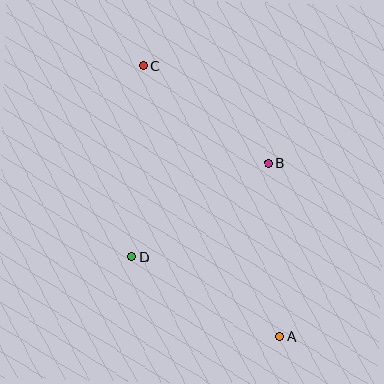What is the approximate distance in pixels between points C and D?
The distance between C and D is approximately 192 pixels.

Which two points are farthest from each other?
Points A and C are farthest from each other.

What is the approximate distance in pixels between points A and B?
The distance between A and B is approximately 174 pixels.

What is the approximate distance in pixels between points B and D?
The distance between B and D is approximately 166 pixels.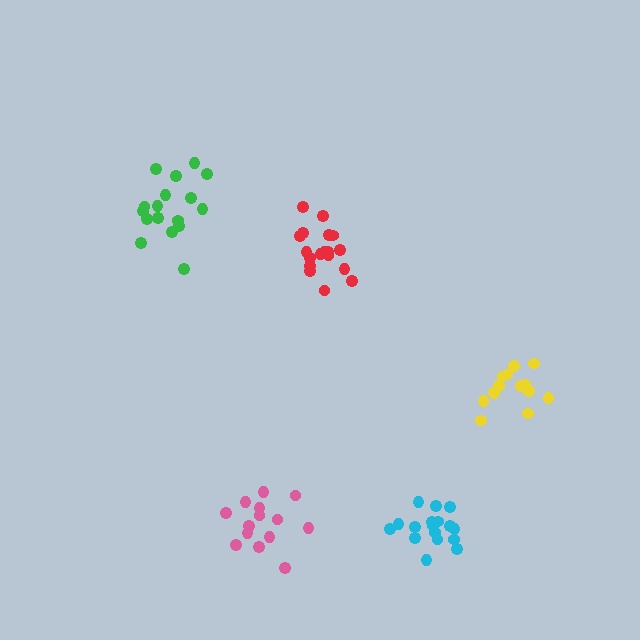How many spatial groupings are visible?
There are 5 spatial groupings.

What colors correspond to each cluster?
The clusters are colored: red, pink, green, yellow, cyan.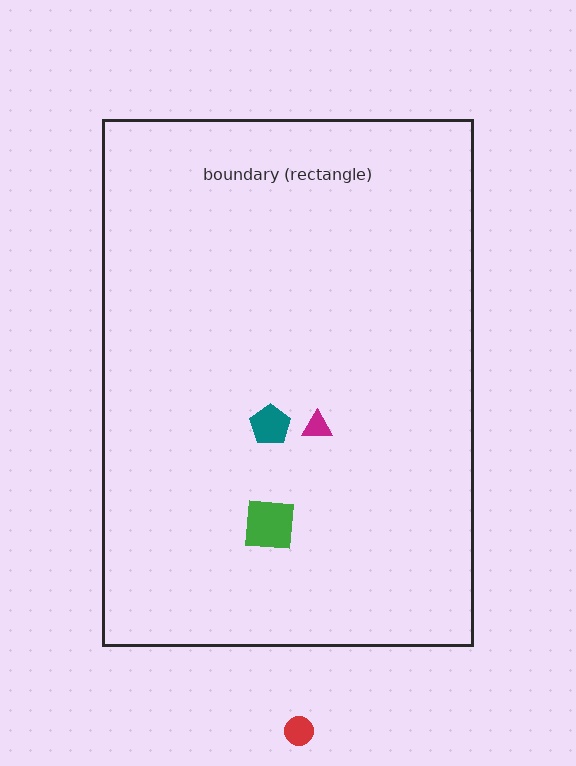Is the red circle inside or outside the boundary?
Outside.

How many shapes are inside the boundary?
3 inside, 1 outside.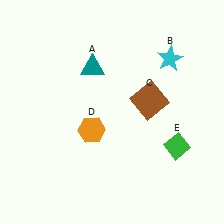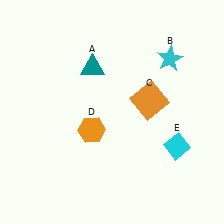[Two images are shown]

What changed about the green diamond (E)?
In Image 1, E is green. In Image 2, it changed to cyan.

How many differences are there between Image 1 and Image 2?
There are 2 differences between the two images.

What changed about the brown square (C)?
In Image 1, C is brown. In Image 2, it changed to orange.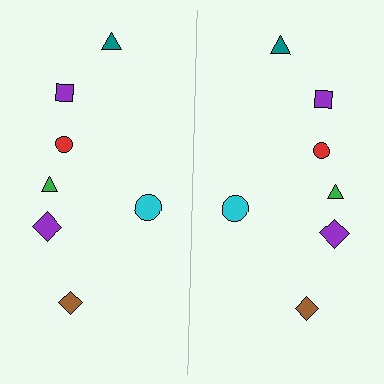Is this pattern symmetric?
Yes, this pattern has bilateral (reflection) symmetry.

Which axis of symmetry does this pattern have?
The pattern has a vertical axis of symmetry running through the center of the image.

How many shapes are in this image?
There are 14 shapes in this image.